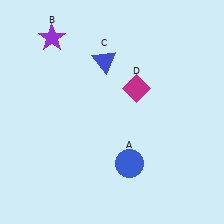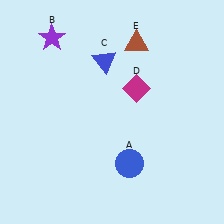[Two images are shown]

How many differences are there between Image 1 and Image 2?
There is 1 difference between the two images.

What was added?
A brown triangle (E) was added in Image 2.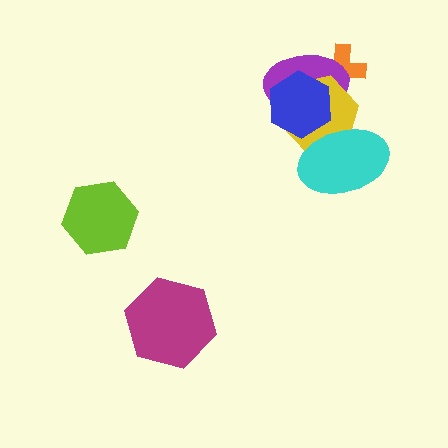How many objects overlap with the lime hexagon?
0 objects overlap with the lime hexagon.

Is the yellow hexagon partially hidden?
Yes, it is partially covered by another shape.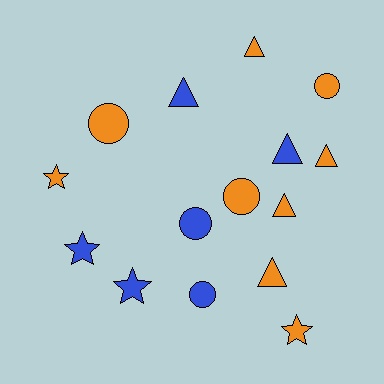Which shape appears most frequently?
Triangle, with 6 objects.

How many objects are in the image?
There are 15 objects.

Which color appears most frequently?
Orange, with 9 objects.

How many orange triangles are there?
There are 4 orange triangles.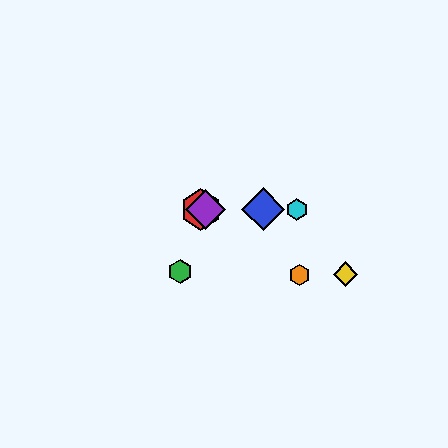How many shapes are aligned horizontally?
4 shapes (the red hexagon, the blue diamond, the purple diamond, the cyan hexagon) are aligned horizontally.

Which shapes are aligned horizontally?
The red hexagon, the blue diamond, the purple diamond, the cyan hexagon are aligned horizontally.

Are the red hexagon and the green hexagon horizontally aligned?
No, the red hexagon is at y≈209 and the green hexagon is at y≈272.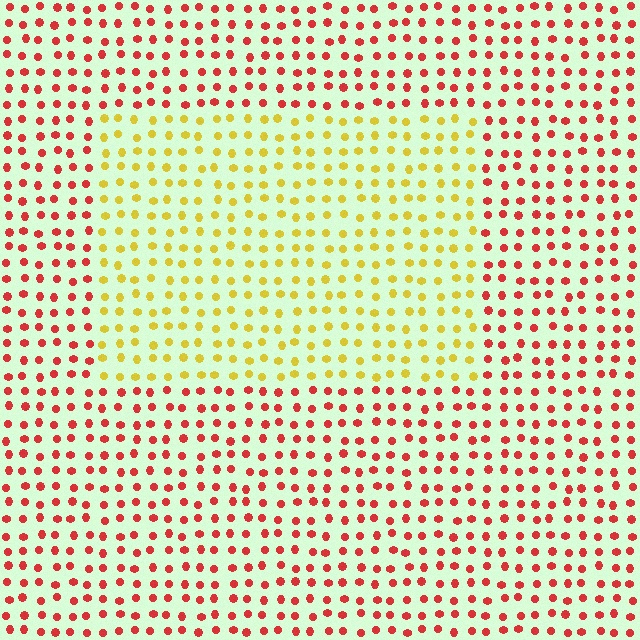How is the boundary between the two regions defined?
The boundary is defined purely by a slight shift in hue (about 56 degrees). Spacing, size, and orientation are identical on both sides.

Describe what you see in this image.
The image is filled with small red elements in a uniform arrangement. A rectangle-shaped region is visible where the elements are tinted to a slightly different hue, forming a subtle color boundary.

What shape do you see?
I see a rectangle.